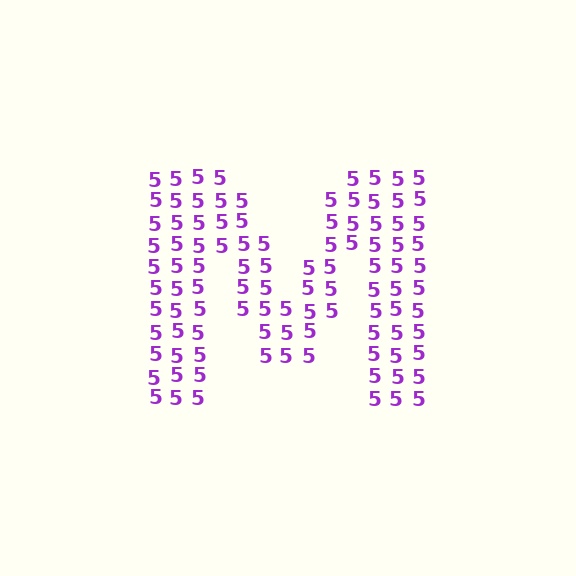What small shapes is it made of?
It is made of small digit 5's.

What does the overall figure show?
The overall figure shows the letter M.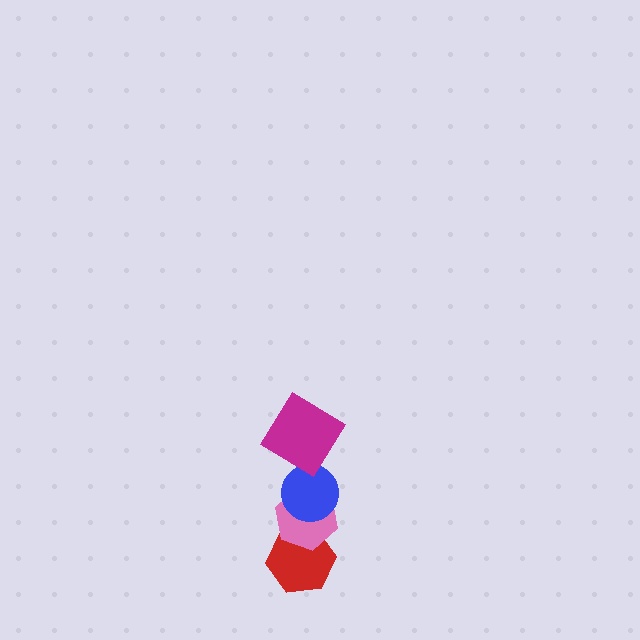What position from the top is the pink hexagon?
The pink hexagon is 3rd from the top.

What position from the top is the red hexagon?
The red hexagon is 4th from the top.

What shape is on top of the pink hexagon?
The blue circle is on top of the pink hexagon.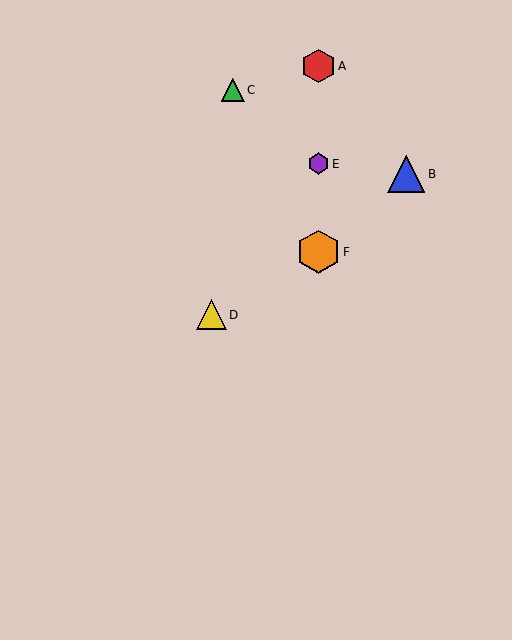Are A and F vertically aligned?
Yes, both are at x≈319.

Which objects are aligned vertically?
Objects A, E, F are aligned vertically.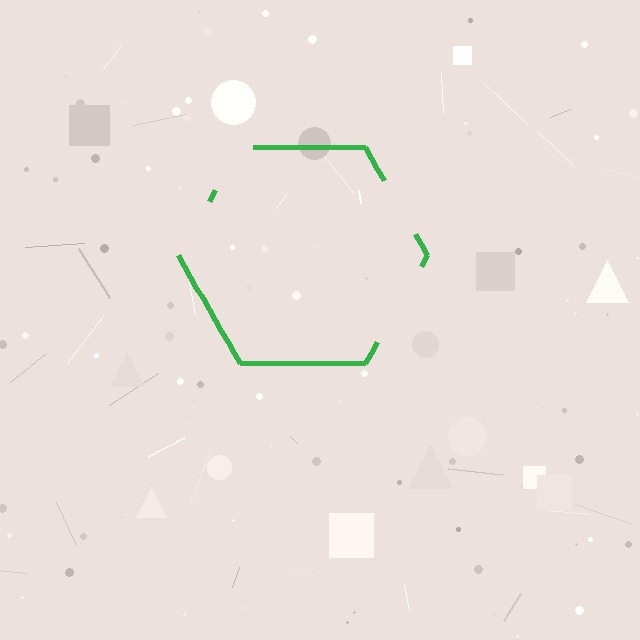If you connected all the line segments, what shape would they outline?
They would outline a hexagon.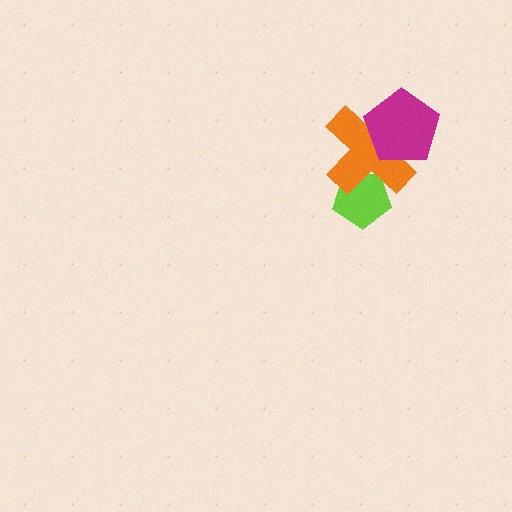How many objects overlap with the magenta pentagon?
1 object overlaps with the magenta pentagon.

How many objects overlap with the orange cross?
2 objects overlap with the orange cross.